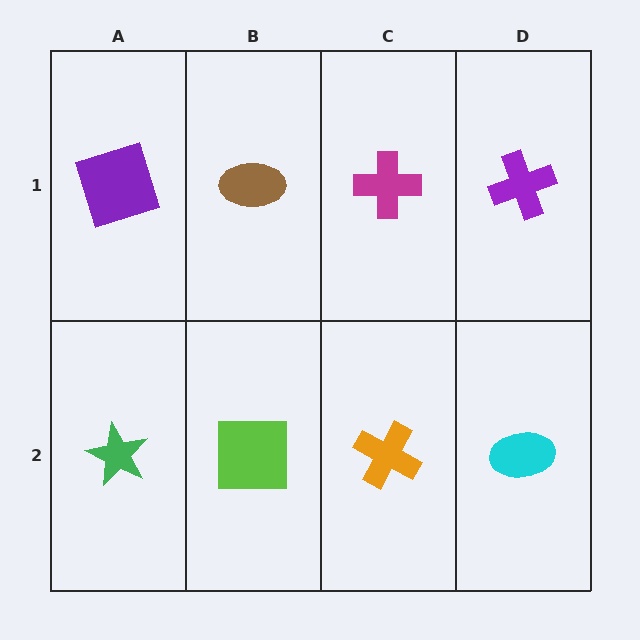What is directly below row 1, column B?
A lime square.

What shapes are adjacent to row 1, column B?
A lime square (row 2, column B), a purple square (row 1, column A), a magenta cross (row 1, column C).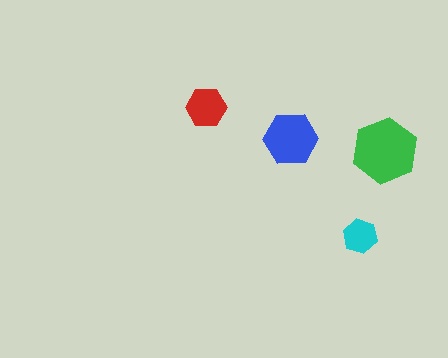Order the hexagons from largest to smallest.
the green one, the blue one, the red one, the cyan one.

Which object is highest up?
The red hexagon is topmost.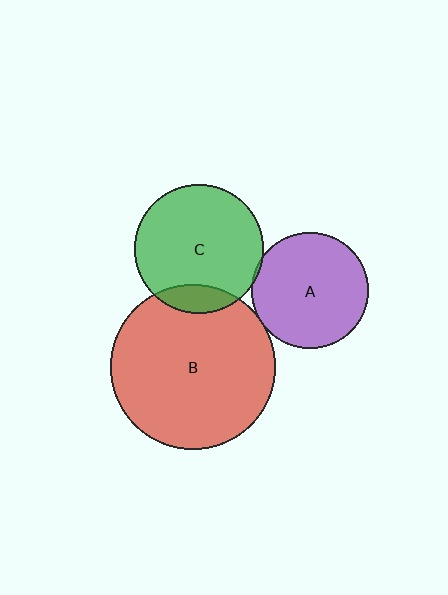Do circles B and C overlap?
Yes.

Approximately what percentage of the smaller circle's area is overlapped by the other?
Approximately 15%.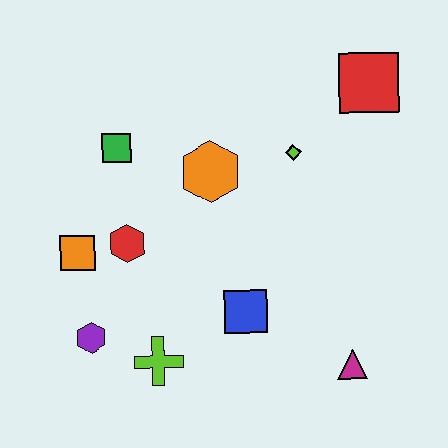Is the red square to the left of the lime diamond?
No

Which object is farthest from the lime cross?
The red square is farthest from the lime cross.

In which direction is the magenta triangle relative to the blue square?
The magenta triangle is to the right of the blue square.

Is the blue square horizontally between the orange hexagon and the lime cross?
No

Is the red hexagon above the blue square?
Yes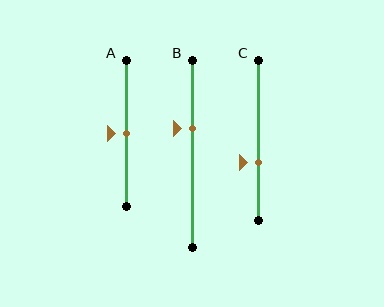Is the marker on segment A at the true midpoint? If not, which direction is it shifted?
Yes, the marker on segment A is at the true midpoint.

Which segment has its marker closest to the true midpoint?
Segment A has its marker closest to the true midpoint.